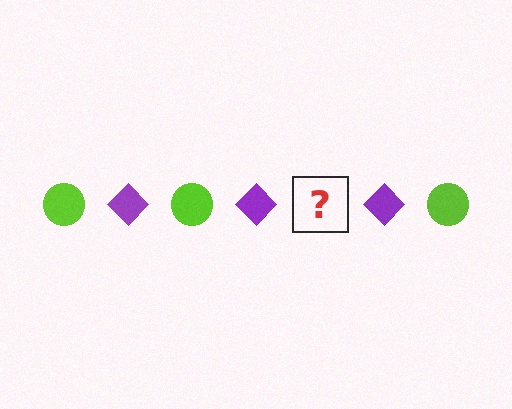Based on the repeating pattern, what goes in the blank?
The blank should be a lime circle.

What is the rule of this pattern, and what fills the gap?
The rule is that the pattern alternates between lime circle and purple diamond. The gap should be filled with a lime circle.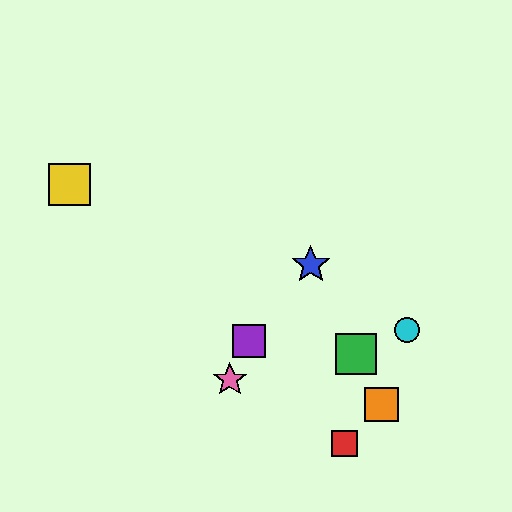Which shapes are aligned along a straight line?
The blue star, the green square, the orange square are aligned along a straight line.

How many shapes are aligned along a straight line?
3 shapes (the blue star, the green square, the orange square) are aligned along a straight line.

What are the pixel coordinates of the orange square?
The orange square is at (381, 404).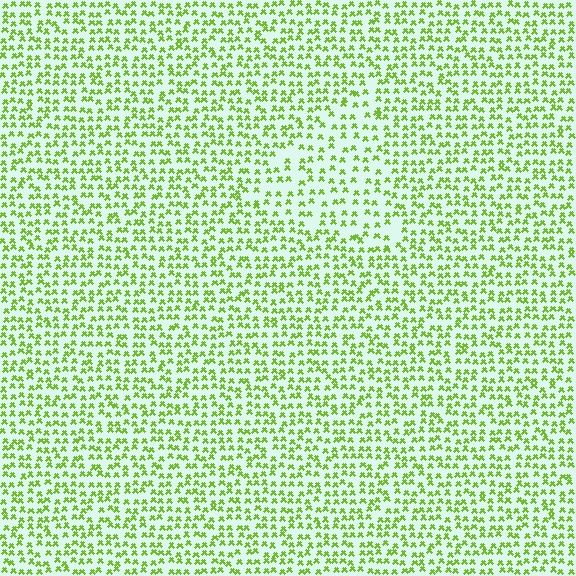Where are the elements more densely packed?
The elements are more densely packed outside the triangle boundary.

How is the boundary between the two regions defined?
The boundary is defined by a change in element density (approximately 1.6x ratio). All elements are the same color, size, and shape.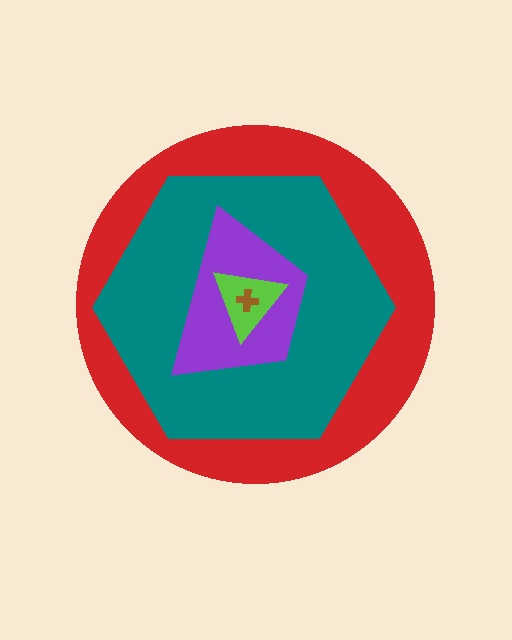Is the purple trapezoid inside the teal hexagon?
Yes.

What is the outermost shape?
The red circle.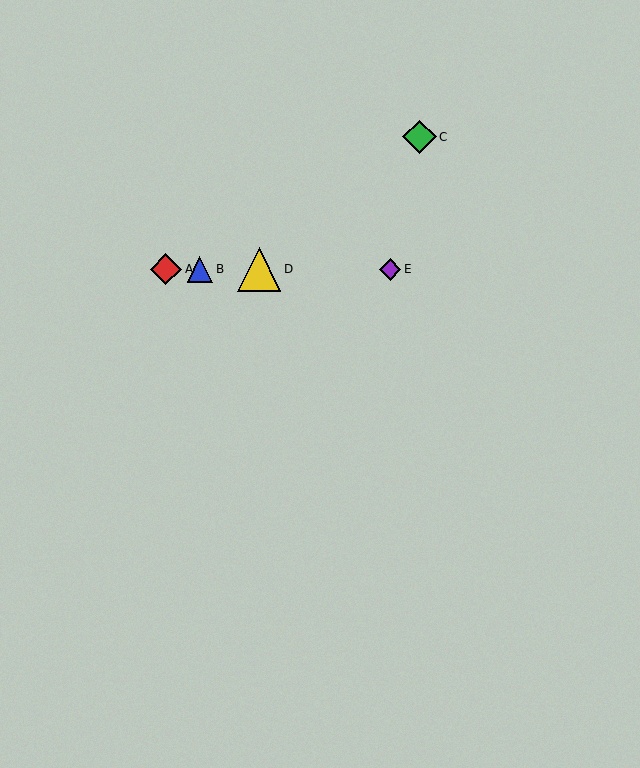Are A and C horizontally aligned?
No, A is at y≈269 and C is at y≈137.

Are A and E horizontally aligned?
Yes, both are at y≈269.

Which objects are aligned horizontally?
Objects A, B, D, E are aligned horizontally.